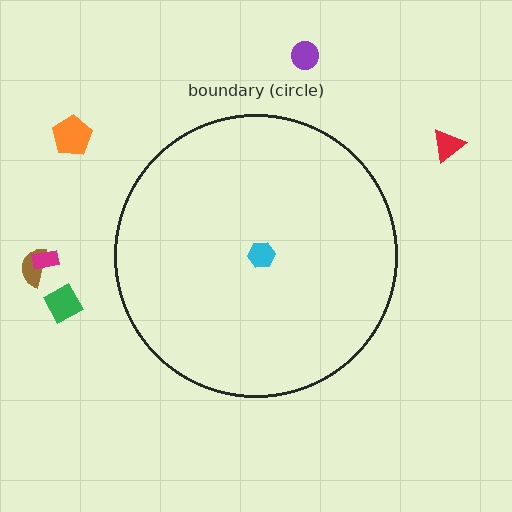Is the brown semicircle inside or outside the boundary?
Outside.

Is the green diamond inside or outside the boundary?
Outside.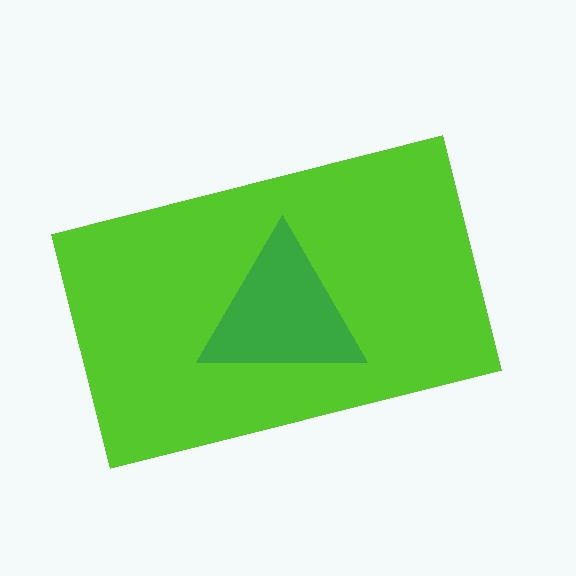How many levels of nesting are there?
2.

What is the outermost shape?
The lime rectangle.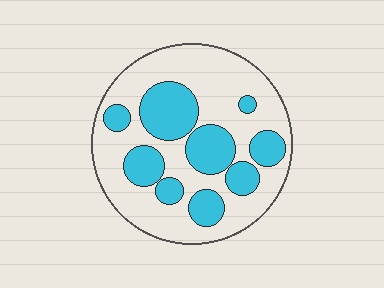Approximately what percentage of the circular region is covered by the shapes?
Approximately 35%.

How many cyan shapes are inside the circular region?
9.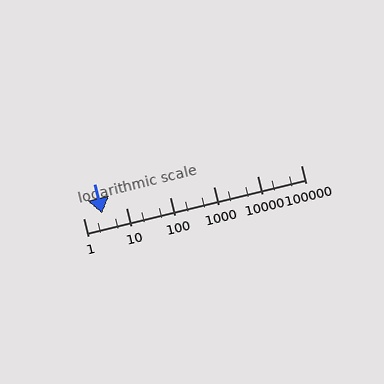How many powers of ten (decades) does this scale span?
The scale spans 5 decades, from 1 to 100000.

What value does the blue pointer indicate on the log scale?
The pointer indicates approximately 2.7.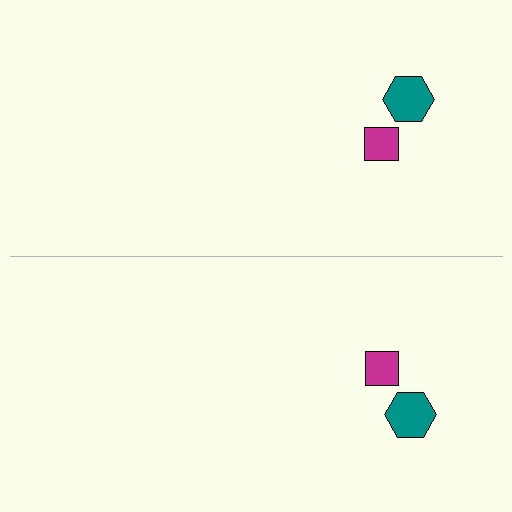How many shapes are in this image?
There are 4 shapes in this image.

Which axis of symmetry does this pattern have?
The pattern has a horizontal axis of symmetry running through the center of the image.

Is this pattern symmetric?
Yes, this pattern has bilateral (reflection) symmetry.